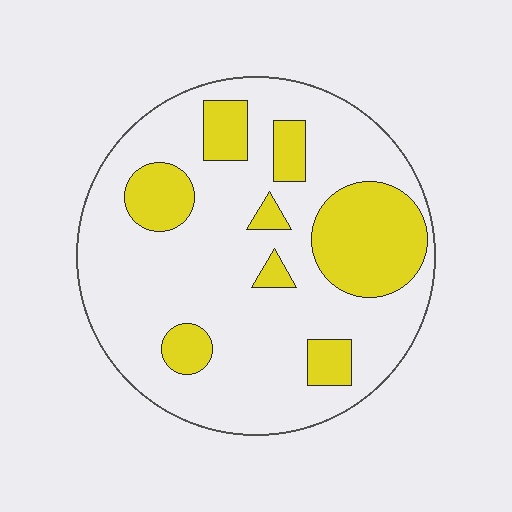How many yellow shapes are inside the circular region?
8.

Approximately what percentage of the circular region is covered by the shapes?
Approximately 25%.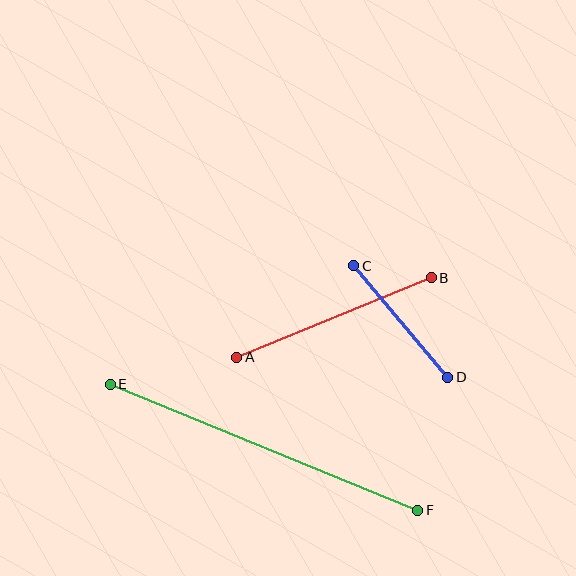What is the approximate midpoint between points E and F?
The midpoint is at approximately (264, 447) pixels.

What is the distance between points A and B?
The distance is approximately 210 pixels.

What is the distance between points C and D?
The distance is approximately 146 pixels.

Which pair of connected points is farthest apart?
Points E and F are farthest apart.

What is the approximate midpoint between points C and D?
The midpoint is at approximately (401, 322) pixels.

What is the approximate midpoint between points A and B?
The midpoint is at approximately (334, 318) pixels.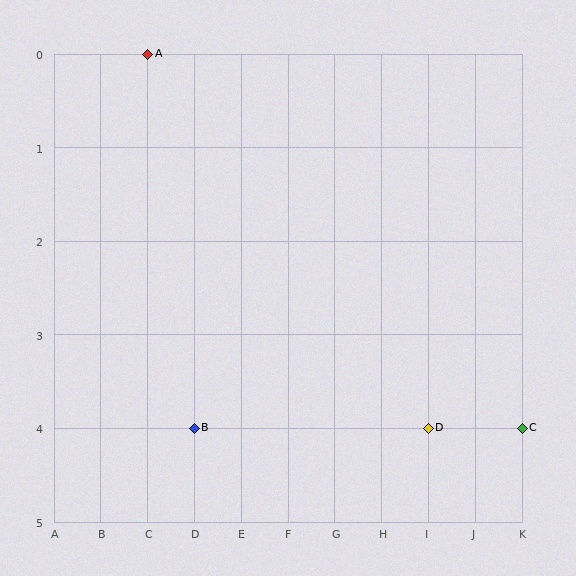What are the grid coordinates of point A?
Point A is at grid coordinates (C, 0).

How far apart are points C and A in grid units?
Points C and A are 8 columns and 4 rows apart (about 8.9 grid units diagonally).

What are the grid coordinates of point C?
Point C is at grid coordinates (K, 4).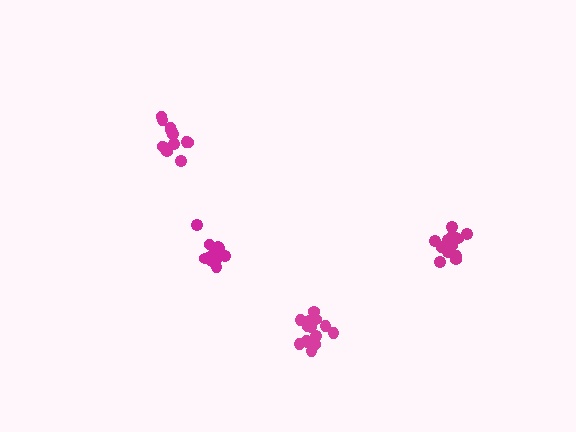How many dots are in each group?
Group 1: 16 dots, Group 2: 15 dots, Group 3: 12 dots, Group 4: 13 dots (56 total).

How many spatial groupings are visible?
There are 4 spatial groupings.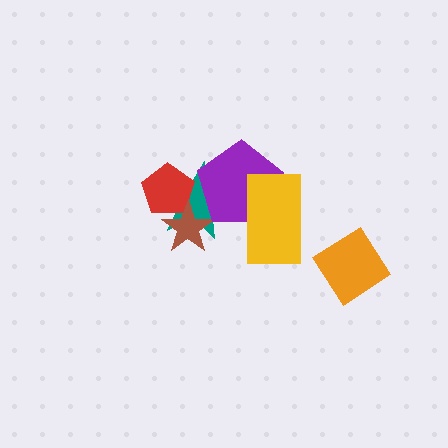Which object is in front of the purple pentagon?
The yellow rectangle is in front of the purple pentagon.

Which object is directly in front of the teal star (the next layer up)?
The red pentagon is directly in front of the teal star.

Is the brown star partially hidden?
No, no other shape covers it.